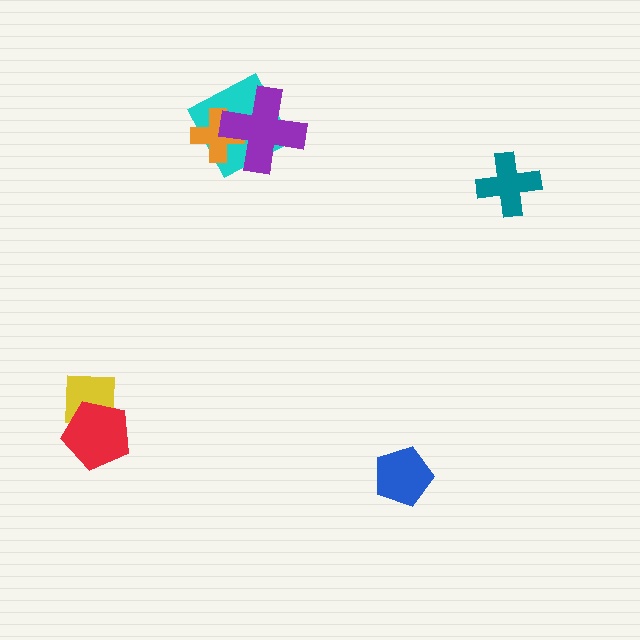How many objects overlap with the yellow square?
1 object overlaps with the yellow square.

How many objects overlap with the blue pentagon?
0 objects overlap with the blue pentagon.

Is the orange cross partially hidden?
Yes, it is partially covered by another shape.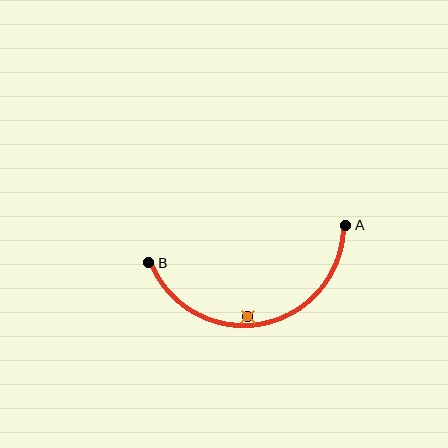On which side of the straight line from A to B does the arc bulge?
The arc bulges below the straight line connecting A and B.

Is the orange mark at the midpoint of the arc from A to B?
No — the orange mark does not lie on the arc at all. It sits slightly inside the curve.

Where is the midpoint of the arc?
The arc midpoint is the point on the curve farthest from the straight line joining A and B. It sits below that line.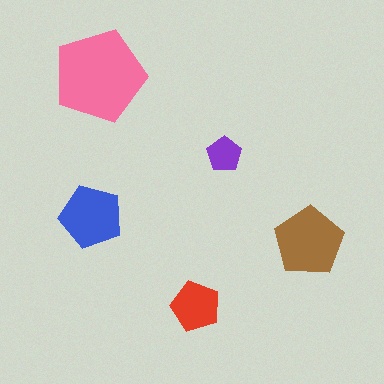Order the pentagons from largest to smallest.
the pink one, the brown one, the blue one, the red one, the purple one.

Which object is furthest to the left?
The blue pentagon is leftmost.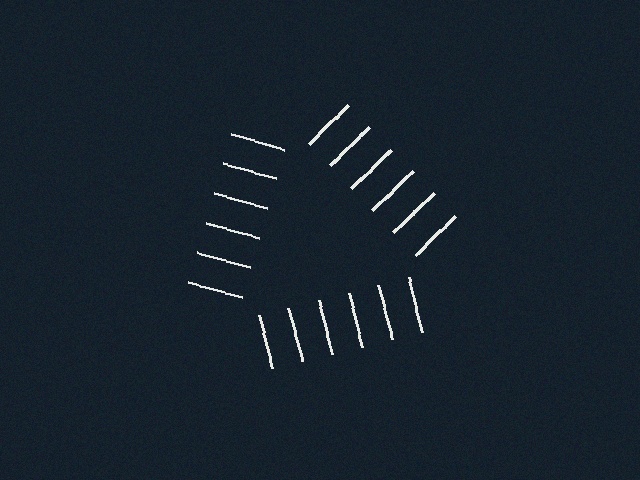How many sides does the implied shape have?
3 sides — the line-ends trace a triangle.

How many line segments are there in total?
18 — 6 along each of the 3 edges.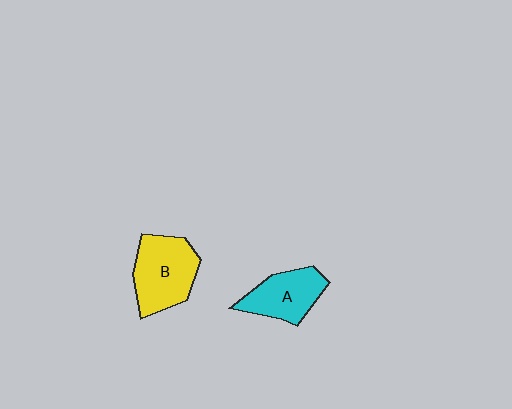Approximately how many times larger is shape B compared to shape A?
Approximately 1.3 times.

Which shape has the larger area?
Shape B (yellow).